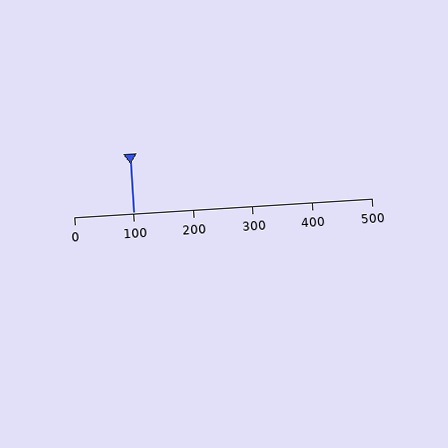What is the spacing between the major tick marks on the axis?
The major ticks are spaced 100 apart.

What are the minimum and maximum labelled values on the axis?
The axis runs from 0 to 500.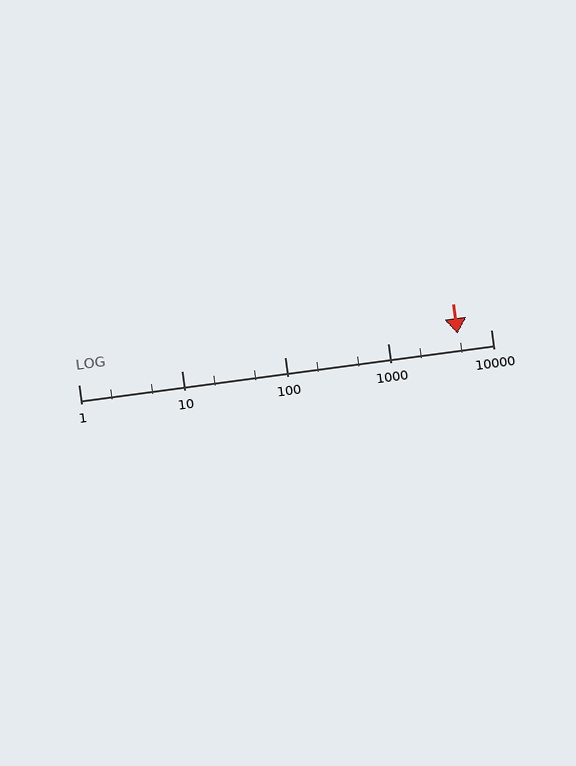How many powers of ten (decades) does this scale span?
The scale spans 4 decades, from 1 to 10000.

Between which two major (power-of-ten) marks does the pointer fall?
The pointer is between 1000 and 10000.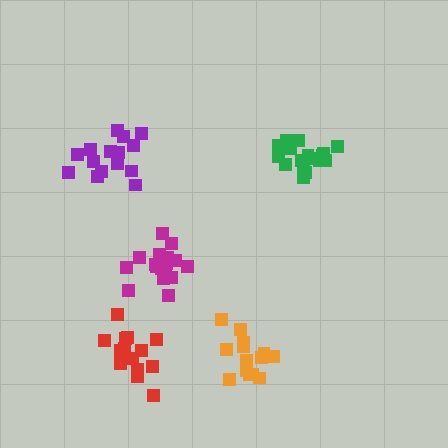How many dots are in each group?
Group 1: 15 dots, Group 2: 18 dots, Group 3: 18 dots, Group 4: 15 dots, Group 5: 15 dots (81 total).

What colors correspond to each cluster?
The clusters are colored: red, green, magenta, orange, purple.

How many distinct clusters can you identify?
There are 5 distinct clusters.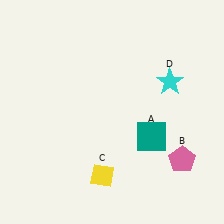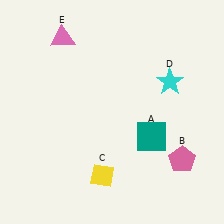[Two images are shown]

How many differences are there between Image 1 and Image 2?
There is 1 difference between the two images.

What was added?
A pink triangle (E) was added in Image 2.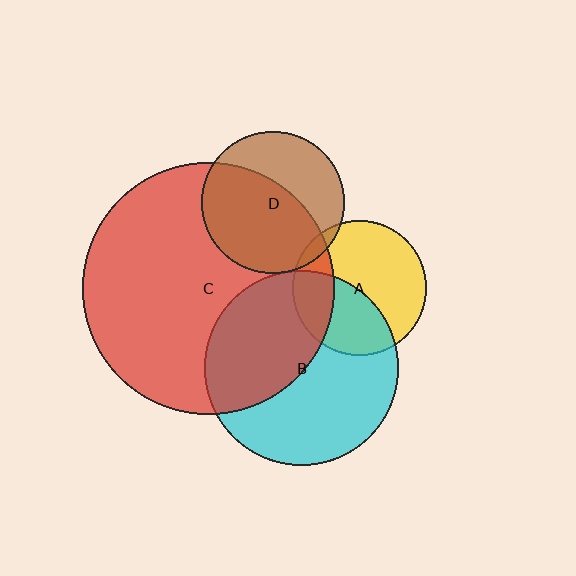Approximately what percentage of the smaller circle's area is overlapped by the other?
Approximately 5%.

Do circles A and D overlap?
Yes.